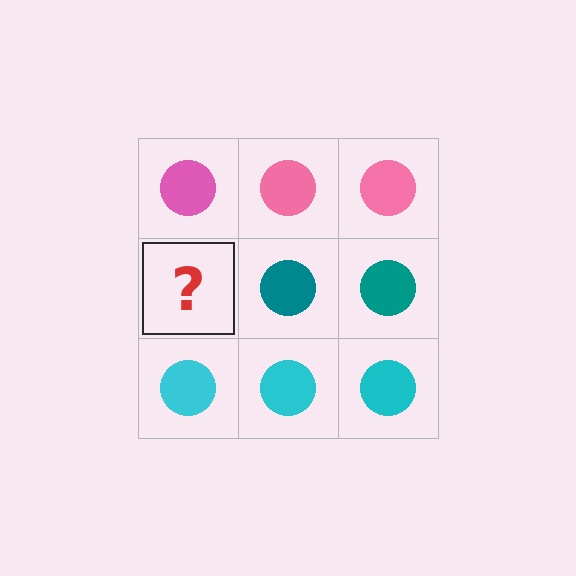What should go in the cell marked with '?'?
The missing cell should contain a teal circle.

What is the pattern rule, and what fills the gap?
The rule is that each row has a consistent color. The gap should be filled with a teal circle.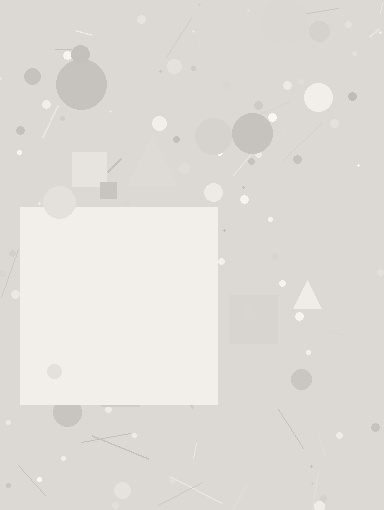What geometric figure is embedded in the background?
A square is embedded in the background.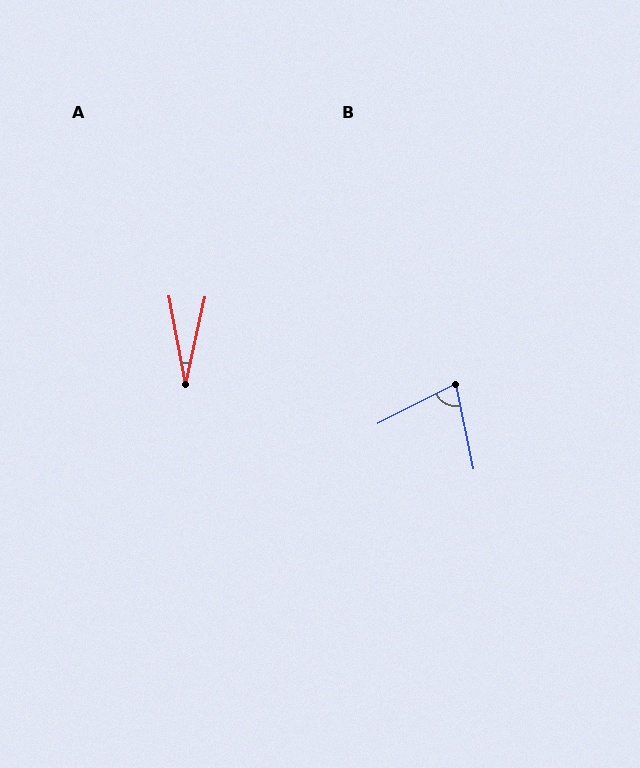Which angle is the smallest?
A, at approximately 23 degrees.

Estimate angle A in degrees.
Approximately 23 degrees.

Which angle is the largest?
B, at approximately 75 degrees.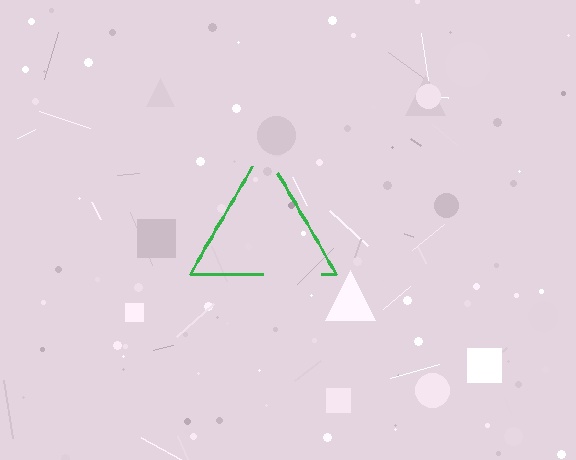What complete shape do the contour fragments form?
The contour fragments form a triangle.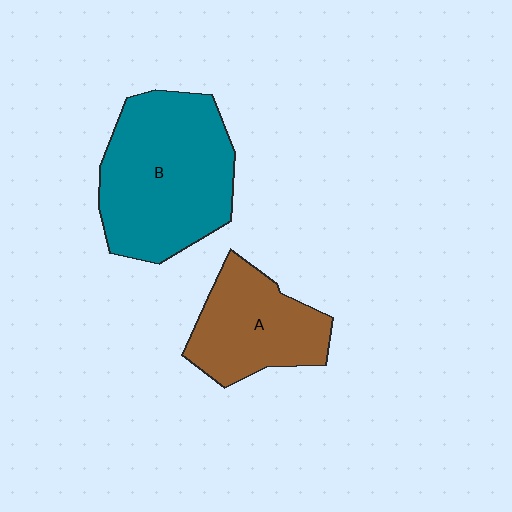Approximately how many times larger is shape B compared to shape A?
Approximately 1.6 times.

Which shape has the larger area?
Shape B (teal).